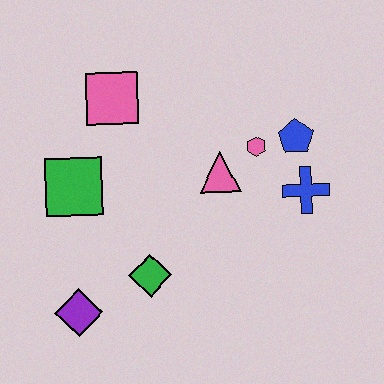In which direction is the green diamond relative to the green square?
The green diamond is below the green square.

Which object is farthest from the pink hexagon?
The purple diamond is farthest from the pink hexagon.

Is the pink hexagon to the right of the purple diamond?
Yes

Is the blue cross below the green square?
Yes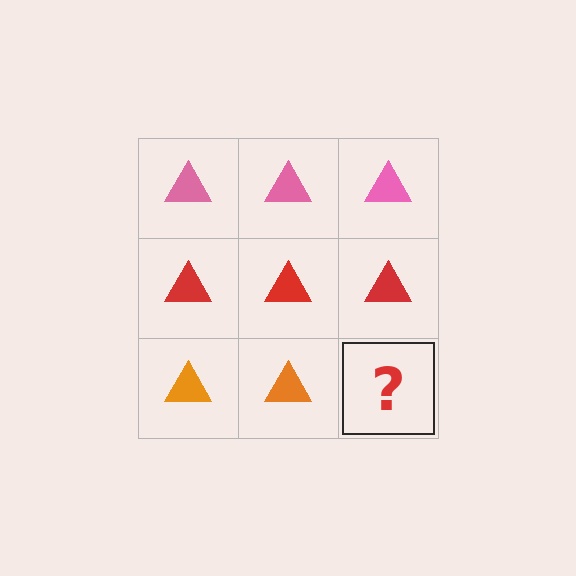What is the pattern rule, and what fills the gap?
The rule is that each row has a consistent color. The gap should be filled with an orange triangle.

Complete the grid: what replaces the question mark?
The question mark should be replaced with an orange triangle.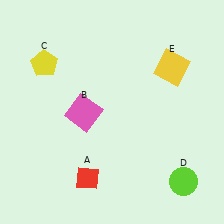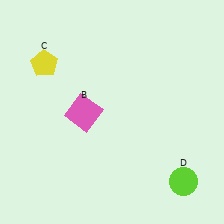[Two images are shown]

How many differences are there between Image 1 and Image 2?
There are 2 differences between the two images.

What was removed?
The red diamond (A), the yellow square (E) were removed in Image 2.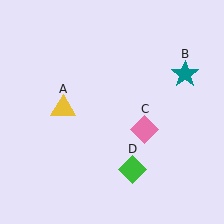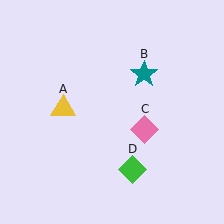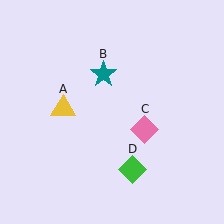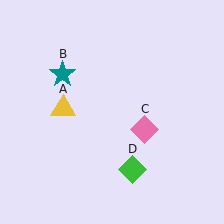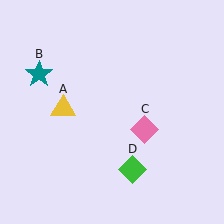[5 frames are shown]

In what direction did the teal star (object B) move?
The teal star (object B) moved left.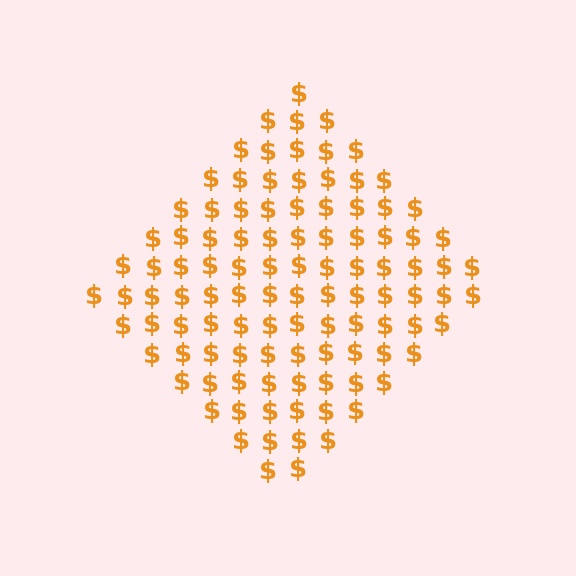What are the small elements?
The small elements are dollar signs.